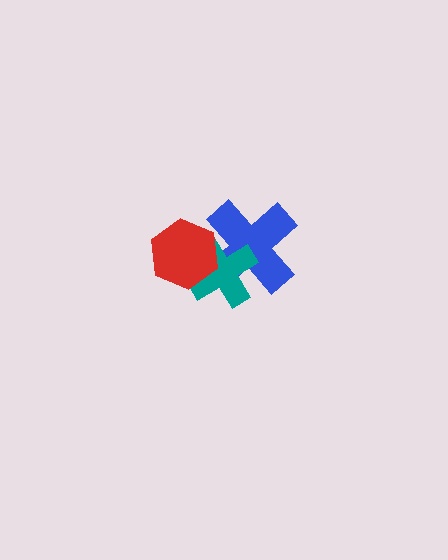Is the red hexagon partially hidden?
No, no other shape covers it.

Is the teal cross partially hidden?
Yes, it is partially covered by another shape.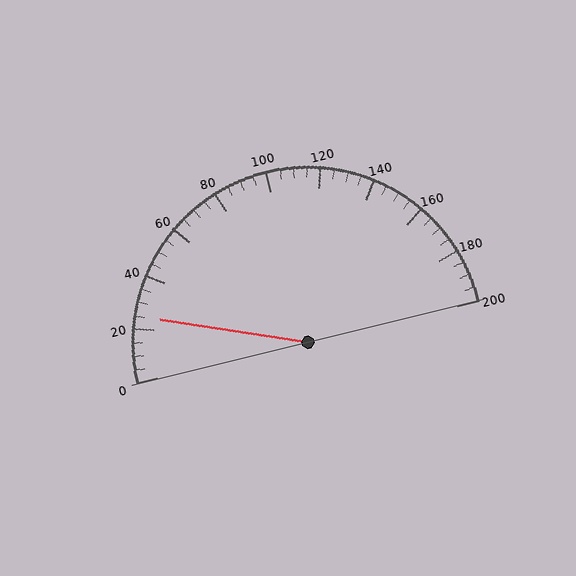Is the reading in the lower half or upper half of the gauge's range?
The reading is in the lower half of the range (0 to 200).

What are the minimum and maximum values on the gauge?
The gauge ranges from 0 to 200.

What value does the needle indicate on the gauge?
The needle indicates approximately 25.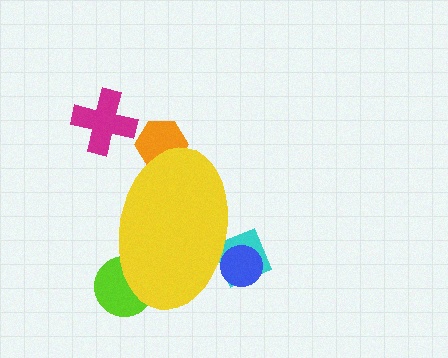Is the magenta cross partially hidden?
No, the magenta cross is fully visible.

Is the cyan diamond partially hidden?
Yes, the cyan diamond is partially hidden behind the yellow ellipse.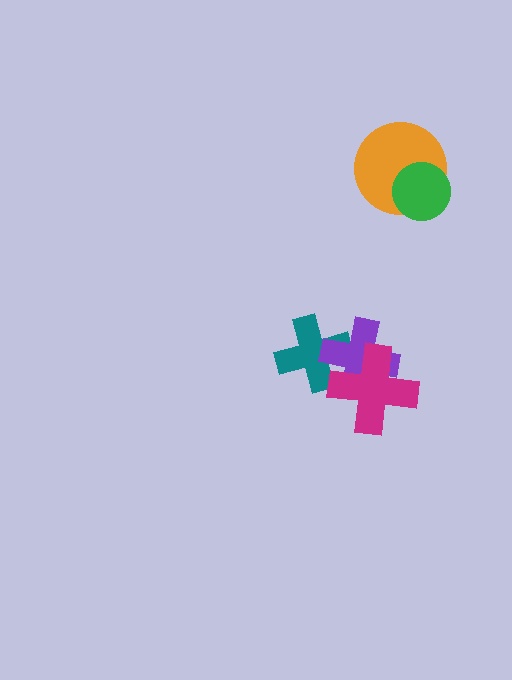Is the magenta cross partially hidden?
No, no other shape covers it.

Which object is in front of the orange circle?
The green circle is in front of the orange circle.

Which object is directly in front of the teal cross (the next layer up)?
The purple cross is directly in front of the teal cross.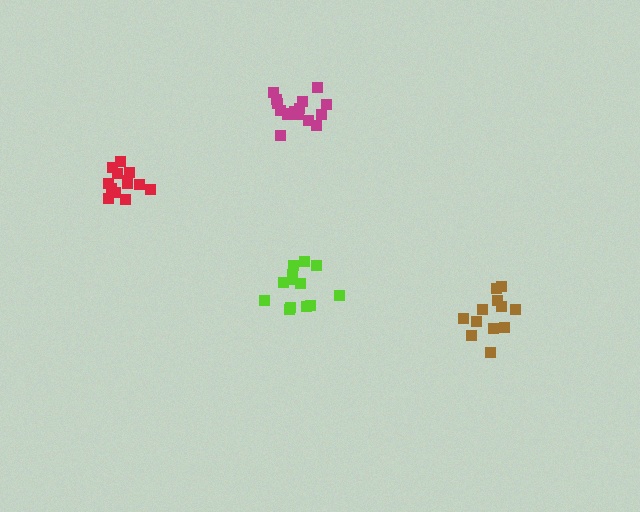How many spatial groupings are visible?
There are 4 spatial groupings.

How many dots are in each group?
Group 1: 12 dots, Group 2: 13 dots, Group 3: 16 dots, Group 4: 13 dots (54 total).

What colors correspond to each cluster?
The clusters are colored: brown, lime, magenta, red.